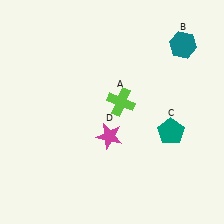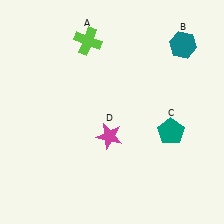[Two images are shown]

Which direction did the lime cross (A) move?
The lime cross (A) moved up.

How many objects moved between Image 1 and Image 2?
1 object moved between the two images.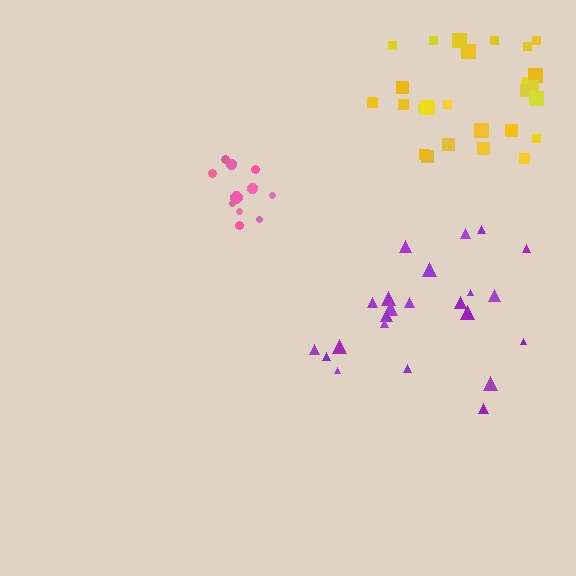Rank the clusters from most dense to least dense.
pink, yellow, purple.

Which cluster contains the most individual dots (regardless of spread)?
Yellow (26).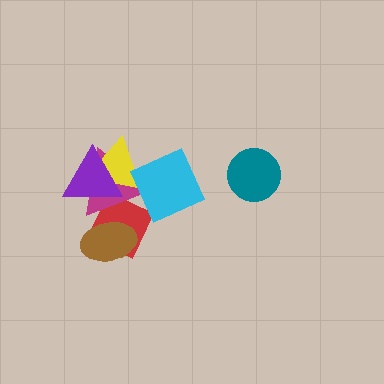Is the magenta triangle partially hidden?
Yes, it is partially covered by another shape.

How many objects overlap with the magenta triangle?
5 objects overlap with the magenta triangle.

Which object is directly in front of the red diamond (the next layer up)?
The magenta triangle is directly in front of the red diamond.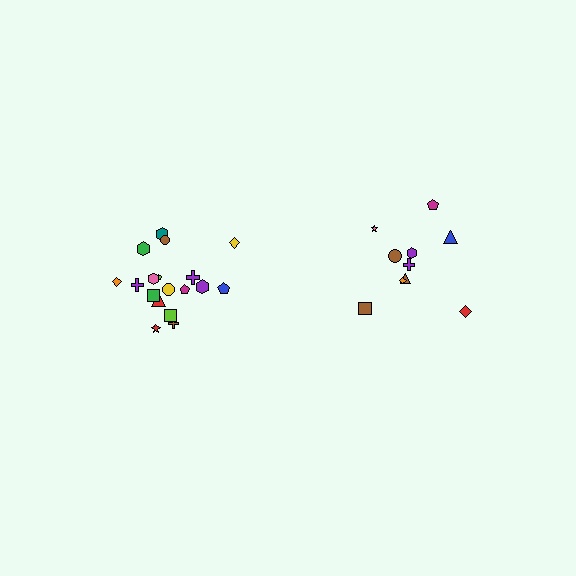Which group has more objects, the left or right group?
The left group.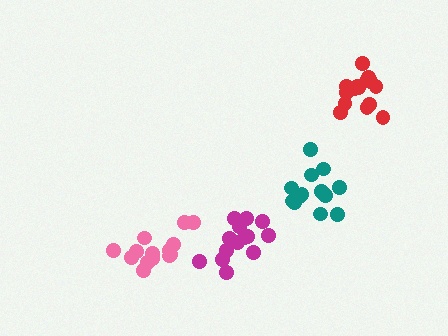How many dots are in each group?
Group 1: 14 dots, Group 2: 14 dots, Group 3: 15 dots, Group 4: 14 dots (57 total).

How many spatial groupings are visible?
There are 4 spatial groupings.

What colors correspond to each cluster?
The clusters are colored: pink, magenta, red, teal.